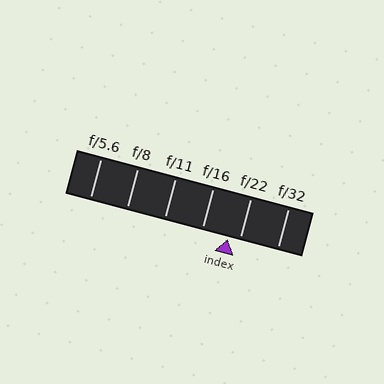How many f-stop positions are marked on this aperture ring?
There are 6 f-stop positions marked.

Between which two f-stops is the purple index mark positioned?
The index mark is between f/16 and f/22.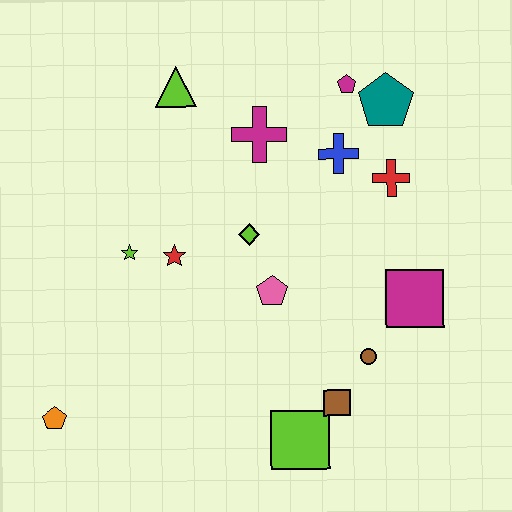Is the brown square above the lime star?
No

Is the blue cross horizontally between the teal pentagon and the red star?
Yes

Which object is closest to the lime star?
The red star is closest to the lime star.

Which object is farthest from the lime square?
The lime triangle is farthest from the lime square.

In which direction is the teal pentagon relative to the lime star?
The teal pentagon is to the right of the lime star.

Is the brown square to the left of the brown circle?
Yes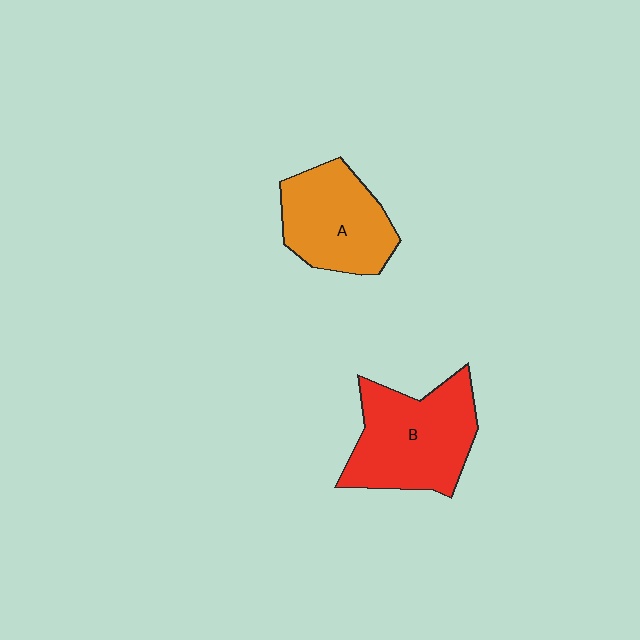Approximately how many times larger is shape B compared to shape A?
Approximately 1.2 times.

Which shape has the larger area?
Shape B (red).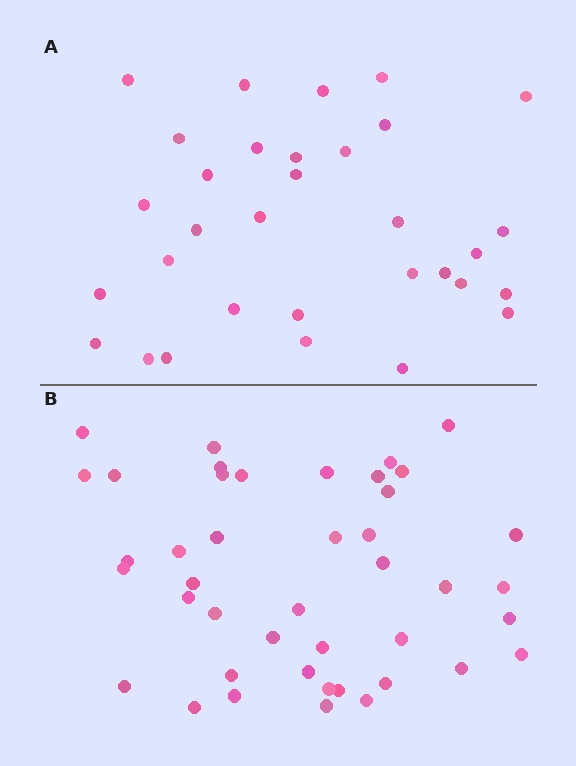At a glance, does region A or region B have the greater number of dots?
Region B (the bottom region) has more dots.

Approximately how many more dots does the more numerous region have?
Region B has roughly 12 or so more dots than region A.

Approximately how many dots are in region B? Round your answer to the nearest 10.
About 40 dots. (The exact count is 43, which rounds to 40.)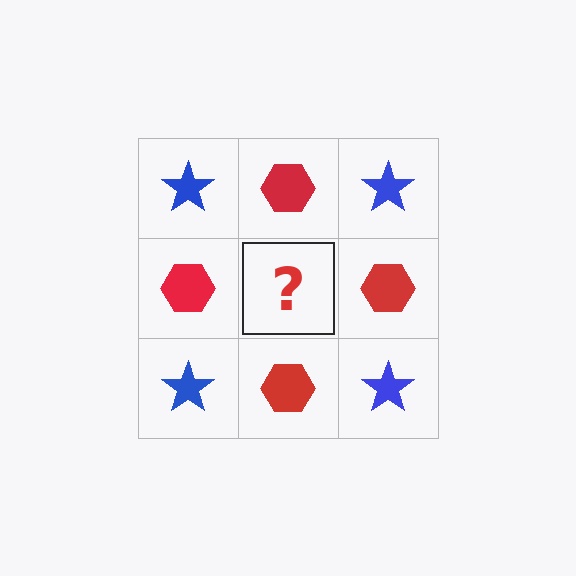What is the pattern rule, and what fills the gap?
The rule is that it alternates blue star and red hexagon in a checkerboard pattern. The gap should be filled with a blue star.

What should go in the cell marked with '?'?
The missing cell should contain a blue star.